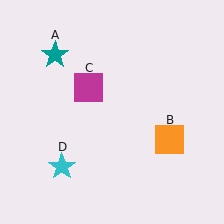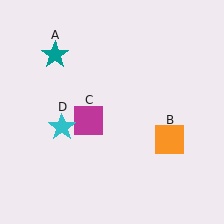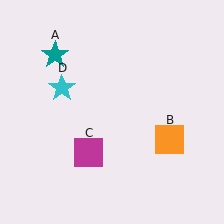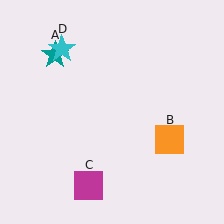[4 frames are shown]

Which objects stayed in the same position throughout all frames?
Teal star (object A) and orange square (object B) remained stationary.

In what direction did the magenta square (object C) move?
The magenta square (object C) moved down.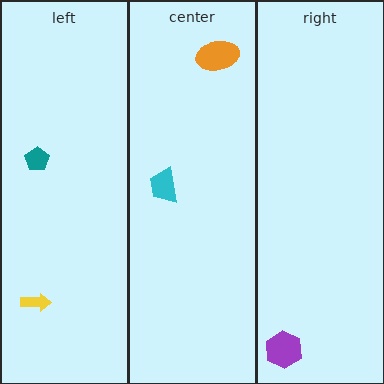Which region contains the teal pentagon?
The left region.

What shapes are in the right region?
The purple hexagon.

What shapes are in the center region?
The orange ellipse, the cyan trapezoid.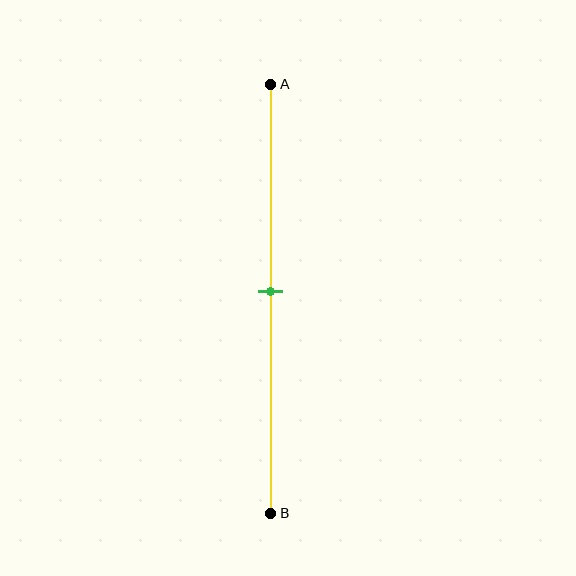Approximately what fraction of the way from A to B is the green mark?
The green mark is approximately 50% of the way from A to B.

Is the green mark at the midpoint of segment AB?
Yes, the mark is approximately at the midpoint.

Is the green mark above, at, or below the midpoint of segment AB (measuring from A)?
The green mark is approximately at the midpoint of segment AB.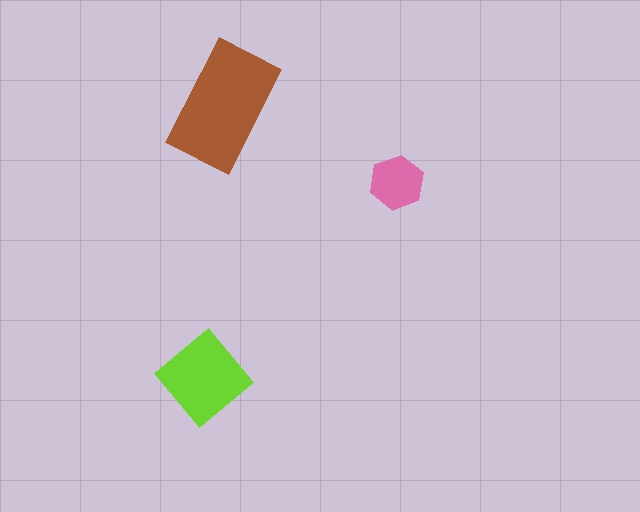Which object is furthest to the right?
The pink hexagon is rightmost.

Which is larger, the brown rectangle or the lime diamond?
The brown rectangle.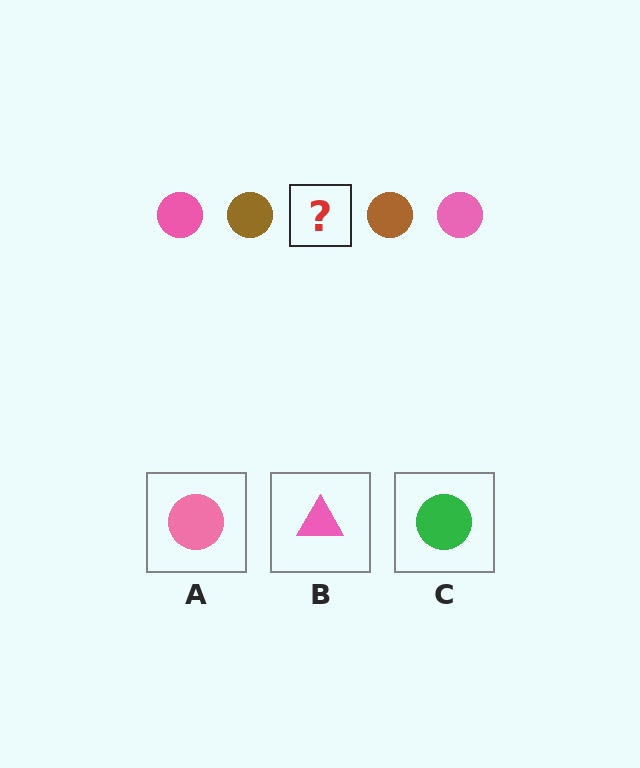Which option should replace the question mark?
Option A.